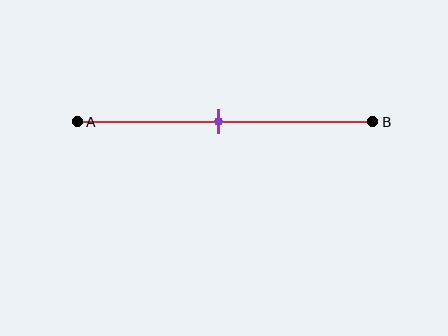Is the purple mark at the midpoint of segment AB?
Yes, the mark is approximately at the midpoint.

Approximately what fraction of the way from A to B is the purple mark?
The purple mark is approximately 50% of the way from A to B.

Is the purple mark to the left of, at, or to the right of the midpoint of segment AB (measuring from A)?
The purple mark is approximately at the midpoint of segment AB.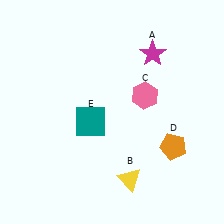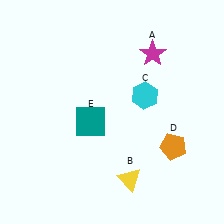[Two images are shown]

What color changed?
The hexagon (C) changed from pink in Image 1 to cyan in Image 2.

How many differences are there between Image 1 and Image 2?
There is 1 difference between the two images.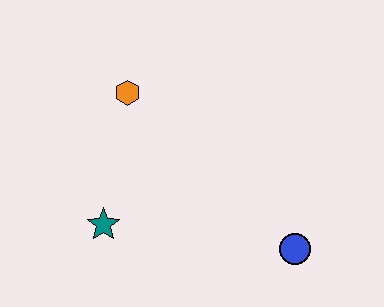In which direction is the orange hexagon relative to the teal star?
The orange hexagon is above the teal star.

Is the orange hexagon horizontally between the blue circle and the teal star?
Yes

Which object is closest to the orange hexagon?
The teal star is closest to the orange hexagon.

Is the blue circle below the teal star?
Yes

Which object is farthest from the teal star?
The blue circle is farthest from the teal star.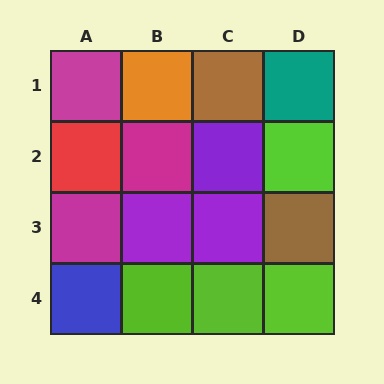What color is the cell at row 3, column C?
Purple.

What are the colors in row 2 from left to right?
Red, magenta, purple, lime.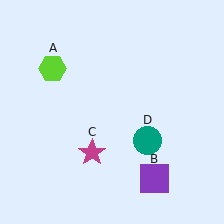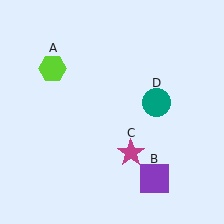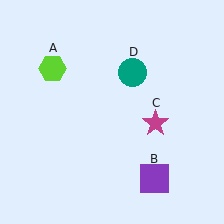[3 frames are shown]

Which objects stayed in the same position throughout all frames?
Lime hexagon (object A) and purple square (object B) remained stationary.